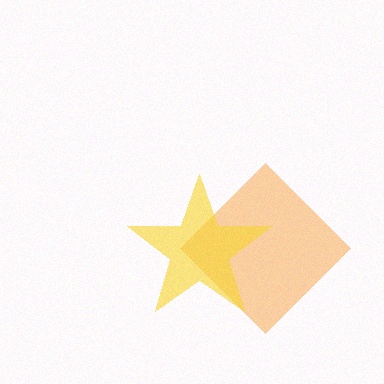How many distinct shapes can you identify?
There are 2 distinct shapes: an orange diamond, a yellow star.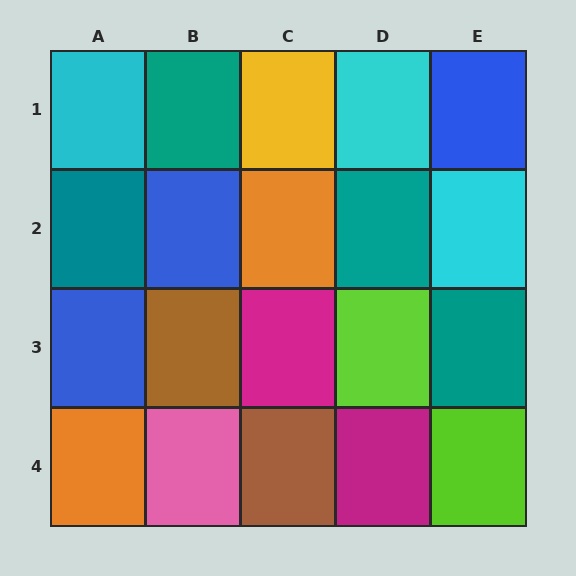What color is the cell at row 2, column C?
Orange.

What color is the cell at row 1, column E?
Blue.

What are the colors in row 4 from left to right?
Orange, pink, brown, magenta, lime.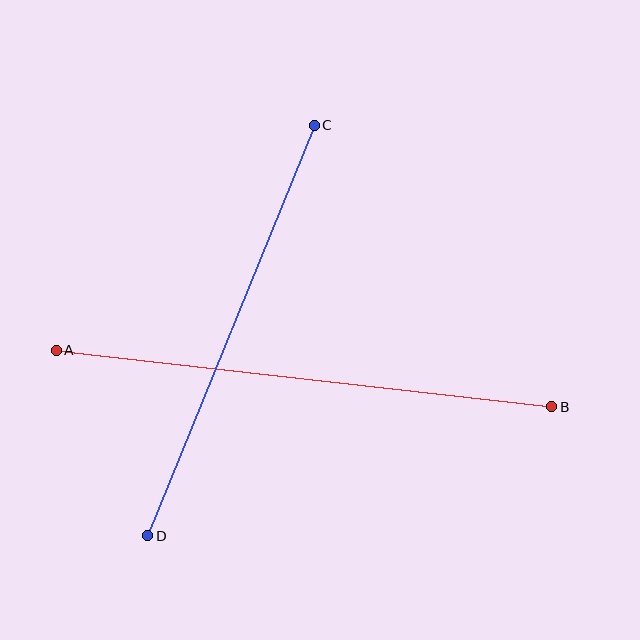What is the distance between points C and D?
The distance is approximately 443 pixels.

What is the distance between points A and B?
The distance is approximately 498 pixels.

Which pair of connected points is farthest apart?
Points A and B are farthest apart.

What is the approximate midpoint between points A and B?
The midpoint is at approximately (304, 378) pixels.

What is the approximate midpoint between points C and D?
The midpoint is at approximately (231, 330) pixels.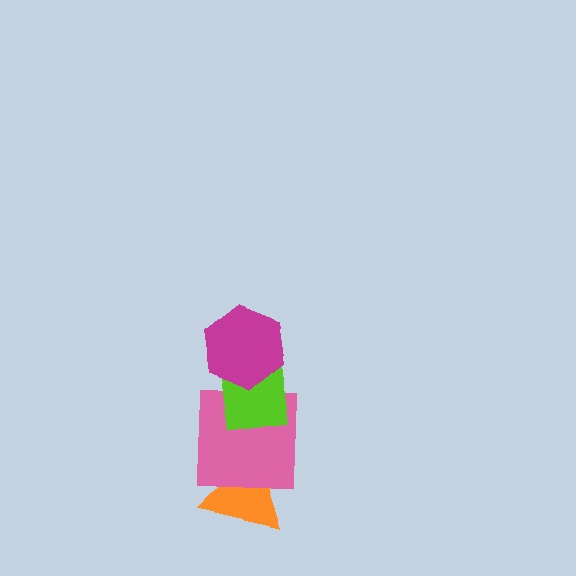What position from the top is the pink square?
The pink square is 3rd from the top.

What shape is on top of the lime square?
The magenta hexagon is on top of the lime square.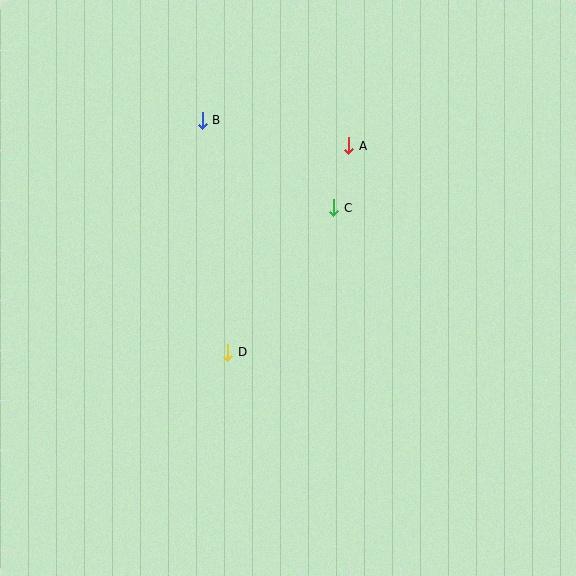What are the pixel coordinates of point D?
Point D is at (228, 352).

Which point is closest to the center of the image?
Point D at (228, 352) is closest to the center.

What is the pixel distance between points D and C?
The distance between D and C is 179 pixels.